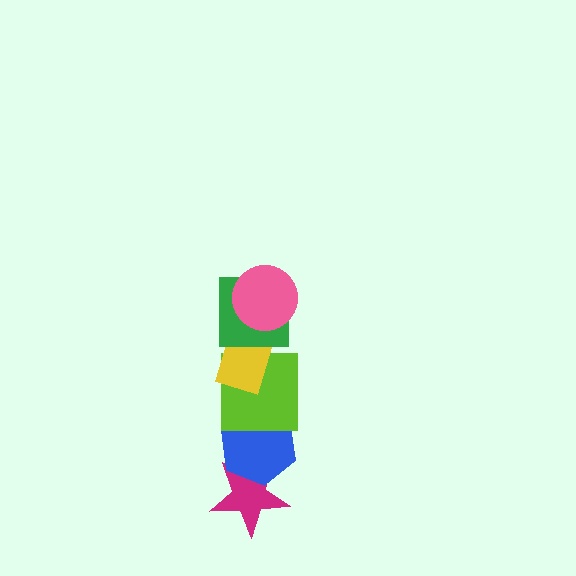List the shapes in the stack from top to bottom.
From top to bottom: the pink circle, the green square, the yellow rectangle, the lime square, the blue hexagon, the magenta star.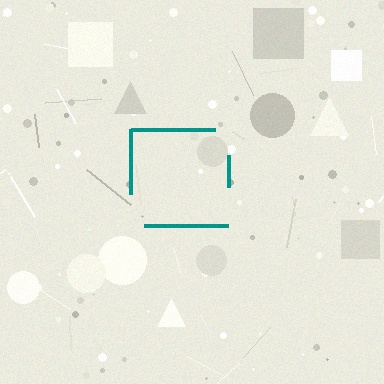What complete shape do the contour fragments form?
The contour fragments form a square.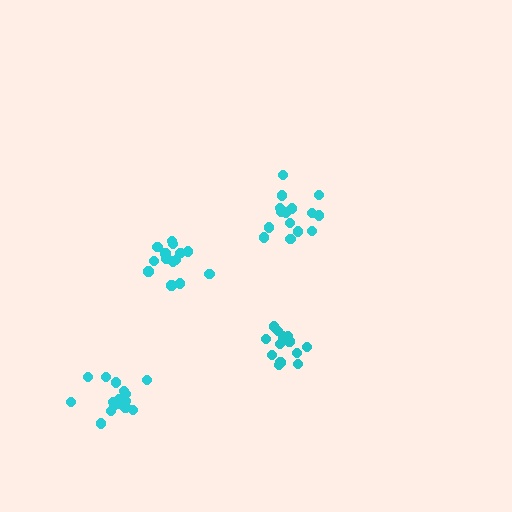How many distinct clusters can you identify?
There are 4 distinct clusters.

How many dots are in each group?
Group 1: 16 dots, Group 2: 15 dots, Group 3: 15 dots, Group 4: 13 dots (59 total).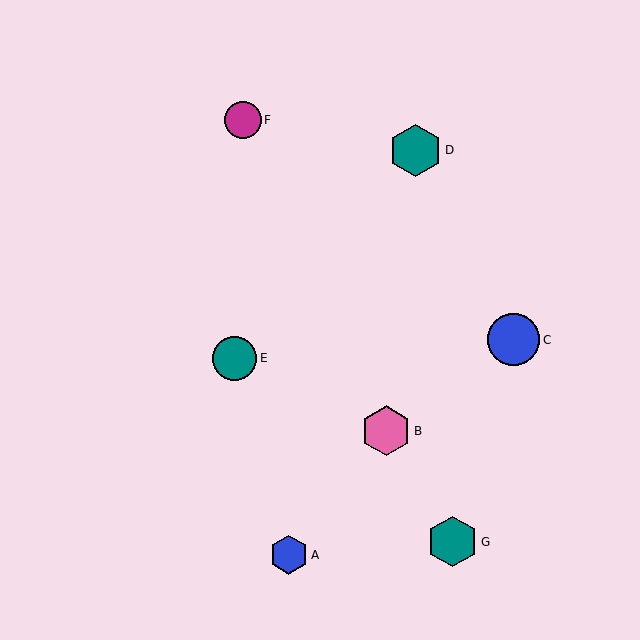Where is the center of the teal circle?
The center of the teal circle is at (235, 358).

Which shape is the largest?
The teal hexagon (labeled D) is the largest.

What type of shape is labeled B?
Shape B is a pink hexagon.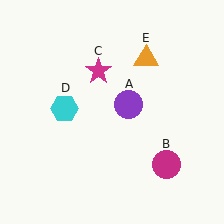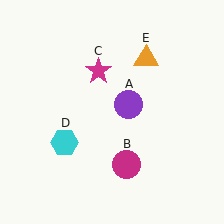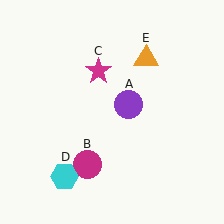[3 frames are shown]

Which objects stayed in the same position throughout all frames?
Purple circle (object A) and magenta star (object C) and orange triangle (object E) remained stationary.